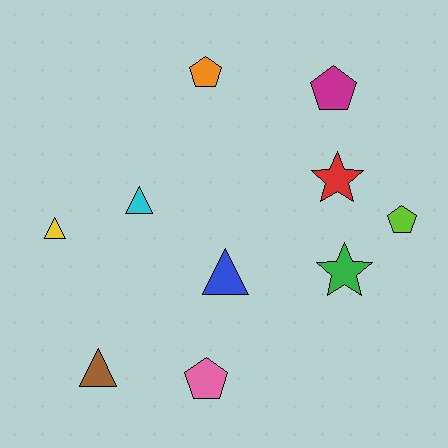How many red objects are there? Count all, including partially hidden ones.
There is 1 red object.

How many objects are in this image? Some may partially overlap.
There are 10 objects.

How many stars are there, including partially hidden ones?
There are 2 stars.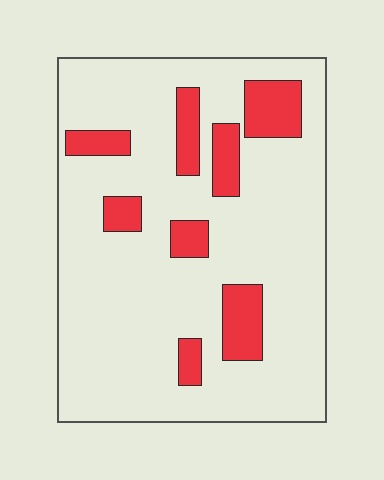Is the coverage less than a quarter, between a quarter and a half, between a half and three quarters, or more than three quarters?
Less than a quarter.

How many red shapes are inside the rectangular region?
8.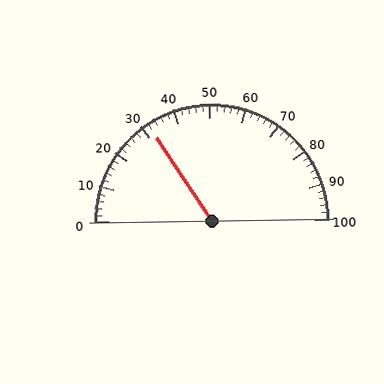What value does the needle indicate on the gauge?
The needle indicates approximately 32.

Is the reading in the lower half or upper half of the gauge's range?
The reading is in the lower half of the range (0 to 100).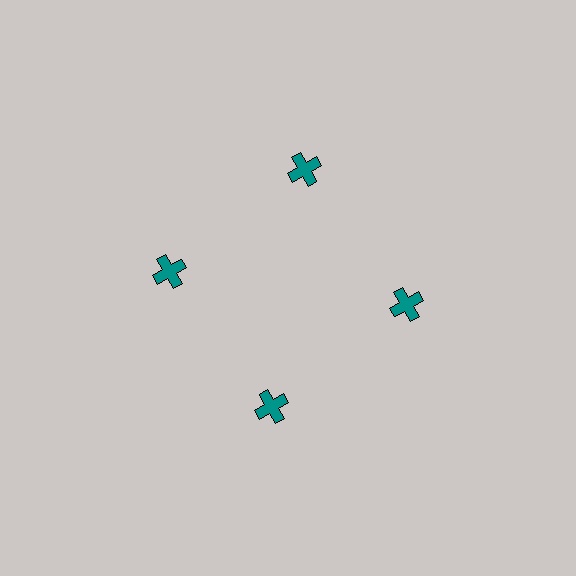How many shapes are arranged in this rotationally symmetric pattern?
There are 4 shapes, arranged in 4 groups of 1.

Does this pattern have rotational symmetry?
Yes, this pattern has 4-fold rotational symmetry. It looks the same after rotating 90 degrees around the center.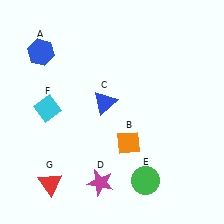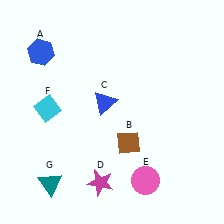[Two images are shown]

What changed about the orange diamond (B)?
In Image 1, B is orange. In Image 2, it changed to brown.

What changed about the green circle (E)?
In Image 1, E is green. In Image 2, it changed to pink.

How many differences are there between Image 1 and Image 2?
There are 3 differences between the two images.